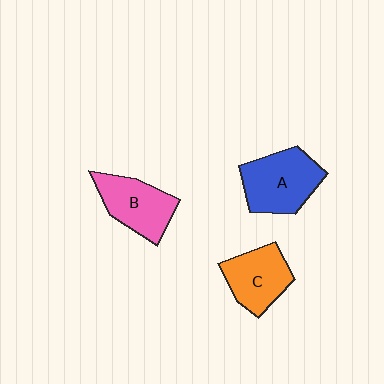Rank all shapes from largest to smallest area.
From largest to smallest: A (blue), B (pink), C (orange).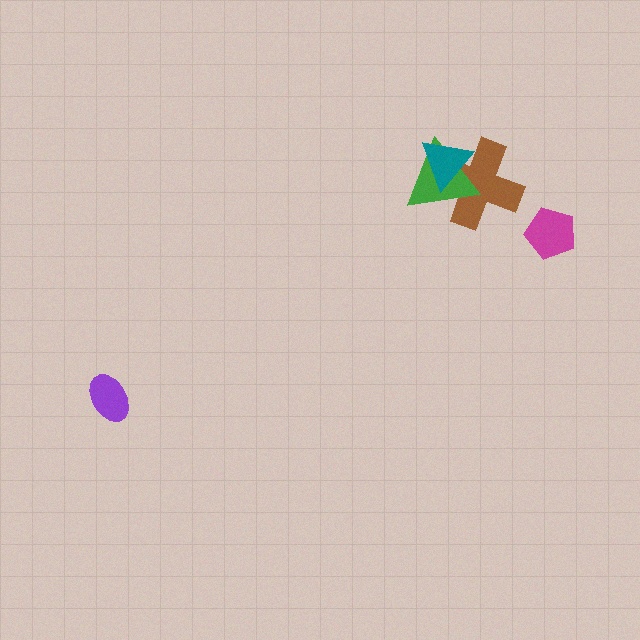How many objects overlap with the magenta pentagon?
0 objects overlap with the magenta pentagon.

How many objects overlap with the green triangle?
2 objects overlap with the green triangle.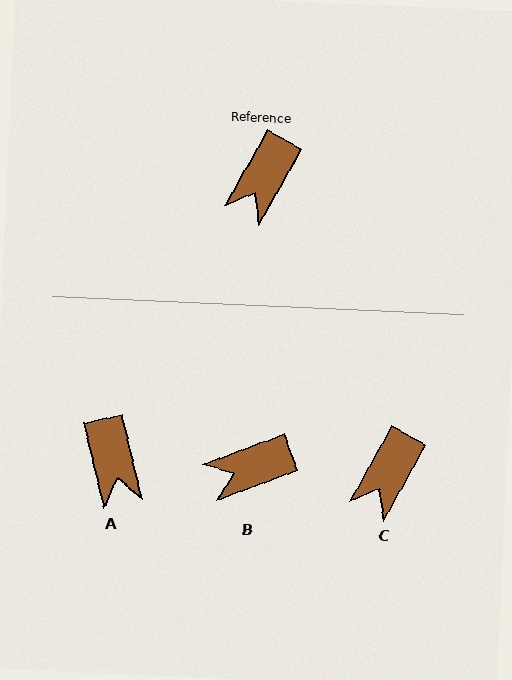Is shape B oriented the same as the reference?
No, it is off by about 41 degrees.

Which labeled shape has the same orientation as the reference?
C.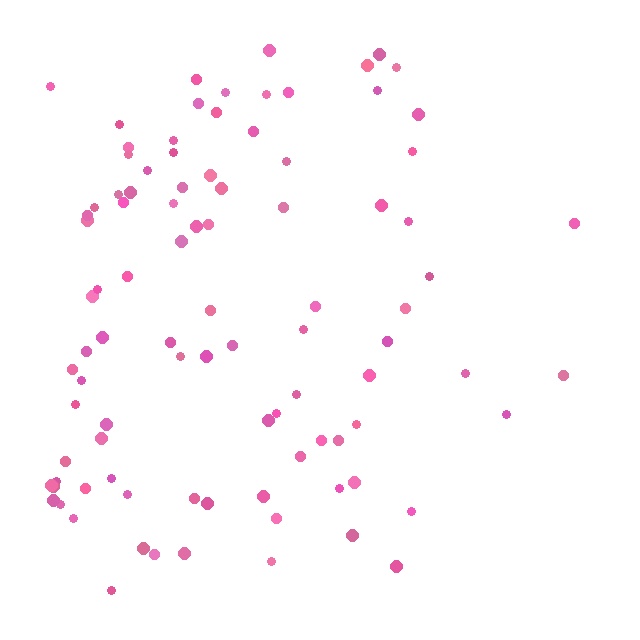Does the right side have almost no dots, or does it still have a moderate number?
Still a moderate number, just noticeably fewer than the left.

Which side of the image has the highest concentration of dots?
The left.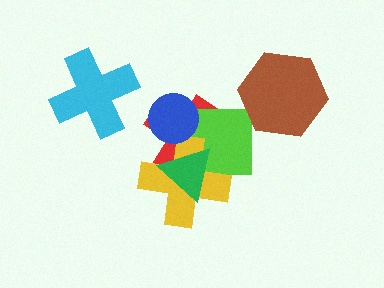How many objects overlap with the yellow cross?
3 objects overlap with the yellow cross.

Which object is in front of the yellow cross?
The green triangle is in front of the yellow cross.